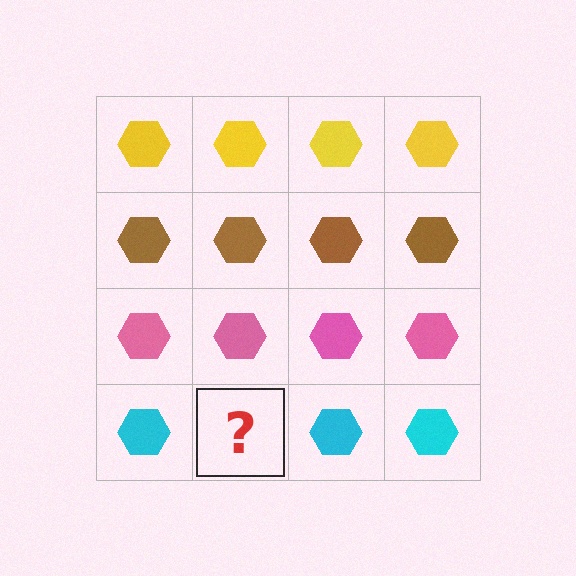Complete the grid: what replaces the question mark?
The question mark should be replaced with a cyan hexagon.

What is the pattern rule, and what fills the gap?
The rule is that each row has a consistent color. The gap should be filled with a cyan hexagon.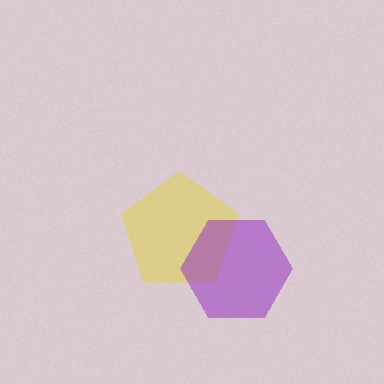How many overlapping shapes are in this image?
There are 2 overlapping shapes in the image.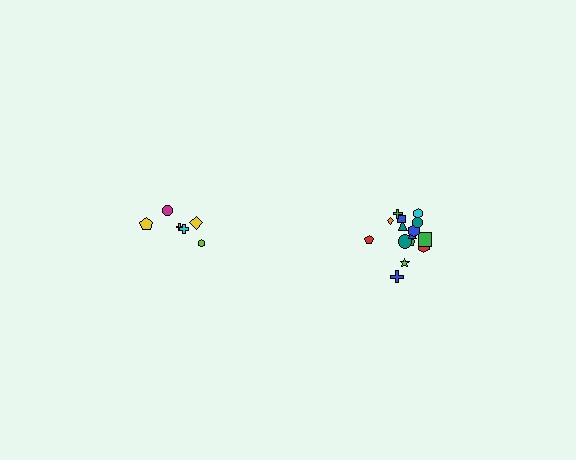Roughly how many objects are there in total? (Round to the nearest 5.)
Roughly 20 objects in total.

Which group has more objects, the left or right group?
The right group.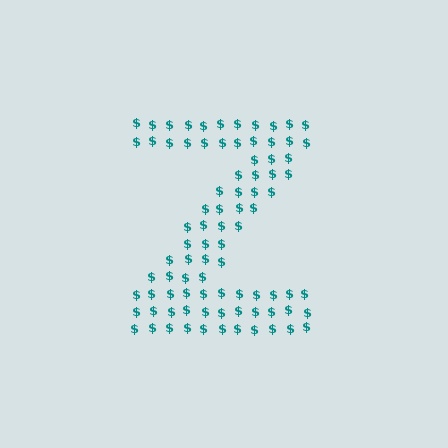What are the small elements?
The small elements are dollar signs.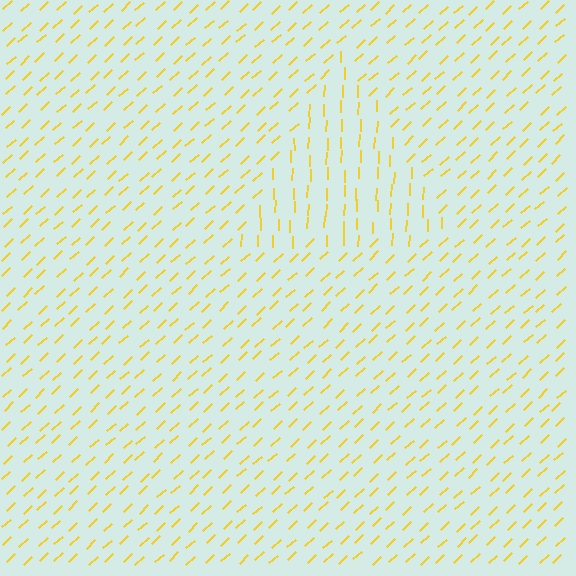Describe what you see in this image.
The image is filled with small yellow line segments. A triangle region in the image has lines oriented differently from the surrounding lines, creating a visible texture boundary.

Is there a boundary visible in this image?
Yes, there is a texture boundary formed by a change in line orientation.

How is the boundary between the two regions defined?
The boundary is defined purely by a change in line orientation (approximately 45 degrees difference). All lines are the same color and thickness.